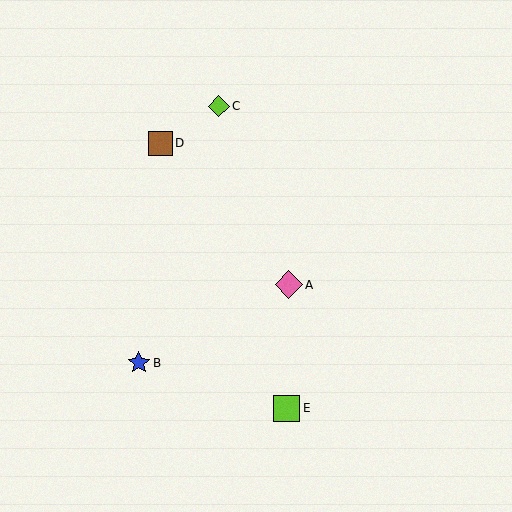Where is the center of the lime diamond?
The center of the lime diamond is at (219, 106).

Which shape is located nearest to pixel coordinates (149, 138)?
The brown square (labeled D) at (160, 143) is nearest to that location.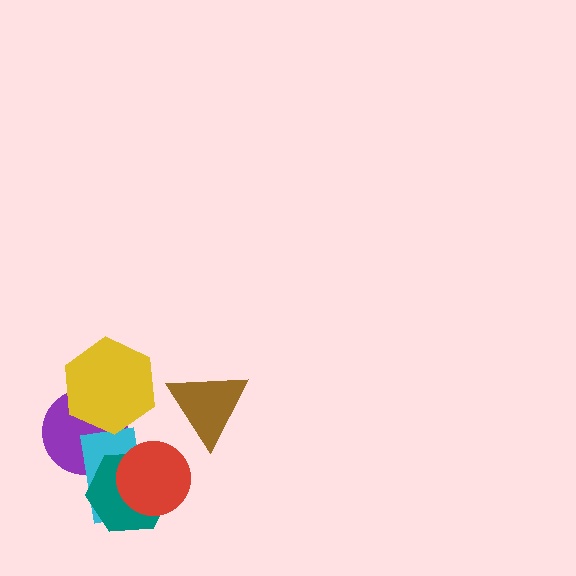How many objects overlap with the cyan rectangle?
3 objects overlap with the cyan rectangle.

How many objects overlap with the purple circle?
3 objects overlap with the purple circle.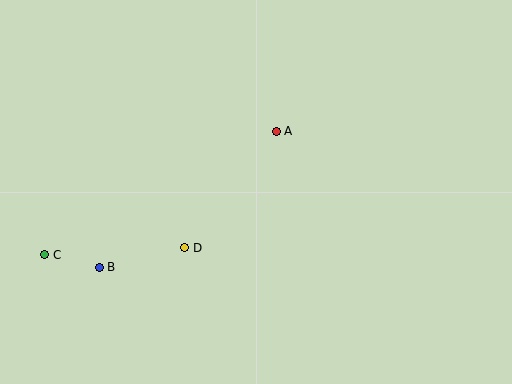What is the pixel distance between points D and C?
The distance between D and C is 140 pixels.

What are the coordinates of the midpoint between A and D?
The midpoint between A and D is at (230, 189).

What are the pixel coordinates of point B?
Point B is at (99, 267).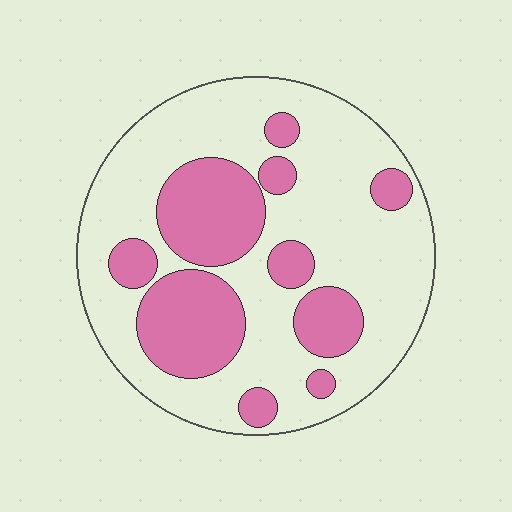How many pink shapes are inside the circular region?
10.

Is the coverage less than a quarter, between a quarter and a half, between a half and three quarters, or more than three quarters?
Between a quarter and a half.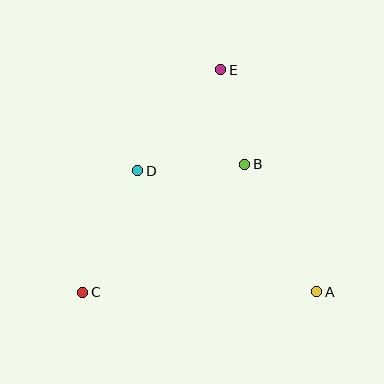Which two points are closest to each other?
Points B and E are closest to each other.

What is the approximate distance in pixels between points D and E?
The distance between D and E is approximately 130 pixels.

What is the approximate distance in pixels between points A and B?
The distance between A and B is approximately 146 pixels.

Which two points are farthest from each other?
Points C and E are farthest from each other.